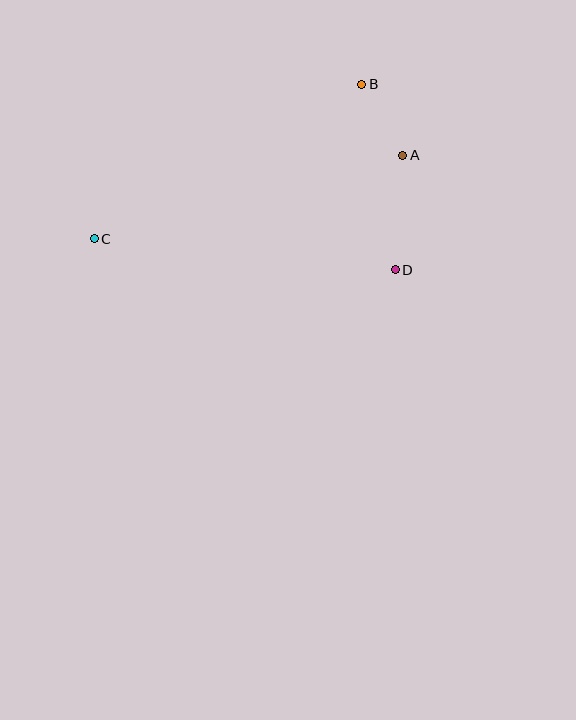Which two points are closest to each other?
Points A and B are closest to each other.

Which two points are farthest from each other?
Points A and C are farthest from each other.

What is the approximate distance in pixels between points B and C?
The distance between B and C is approximately 309 pixels.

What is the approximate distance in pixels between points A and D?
The distance between A and D is approximately 115 pixels.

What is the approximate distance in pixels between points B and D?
The distance between B and D is approximately 189 pixels.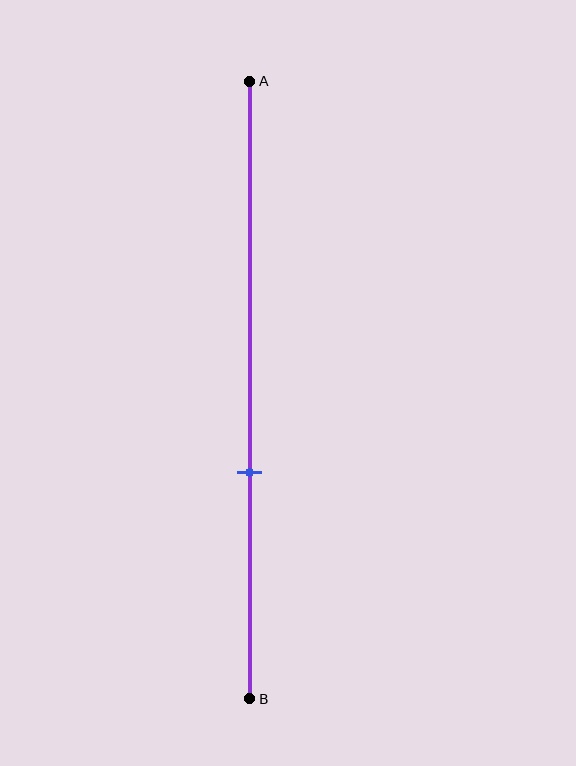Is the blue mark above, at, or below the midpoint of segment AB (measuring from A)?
The blue mark is below the midpoint of segment AB.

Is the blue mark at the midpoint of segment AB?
No, the mark is at about 65% from A, not at the 50% midpoint.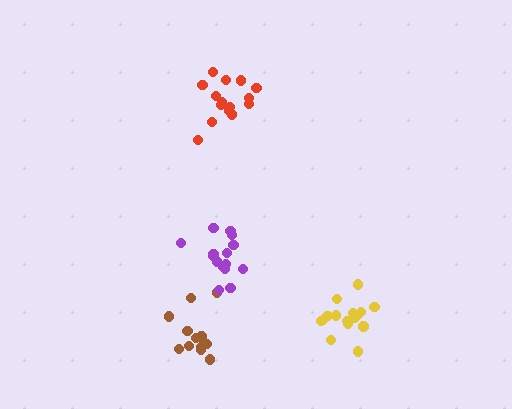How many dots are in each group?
Group 1: 16 dots, Group 2: 15 dots, Group 3: 12 dots, Group 4: 15 dots (58 total).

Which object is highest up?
The red cluster is topmost.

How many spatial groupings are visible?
There are 4 spatial groupings.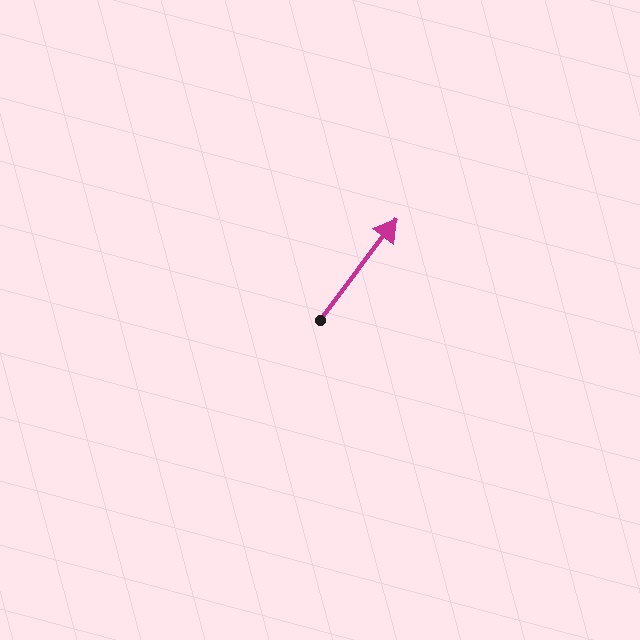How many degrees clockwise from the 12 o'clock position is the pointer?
Approximately 37 degrees.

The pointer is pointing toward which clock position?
Roughly 1 o'clock.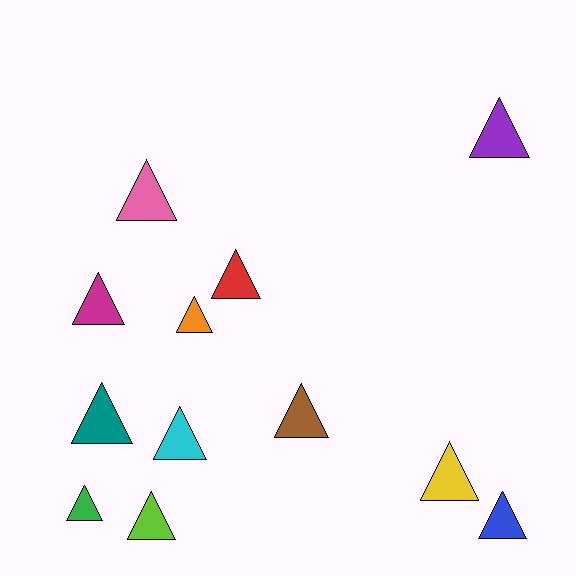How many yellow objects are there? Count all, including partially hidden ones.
There is 1 yellow object.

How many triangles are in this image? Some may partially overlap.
There are 12 triangles.